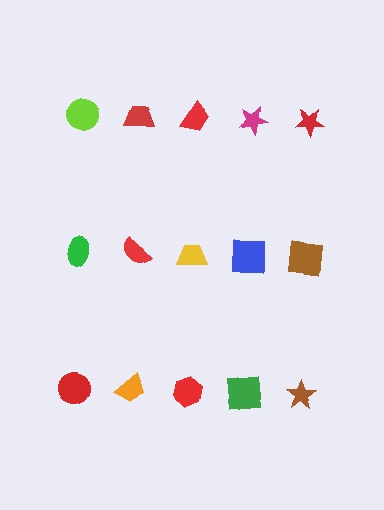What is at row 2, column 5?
A brown square.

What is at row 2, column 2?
A red semicircle.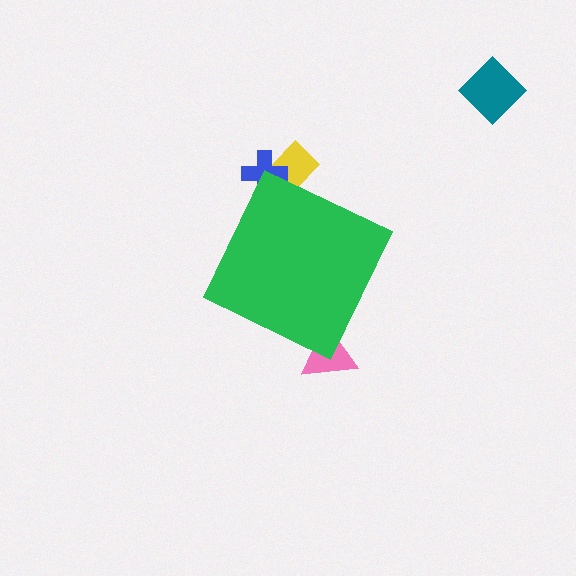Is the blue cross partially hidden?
Yes, the blue cross is partially hidden behind the green diamond.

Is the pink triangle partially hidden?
Yes, the pink triangle is partially hidden behind the green diamond.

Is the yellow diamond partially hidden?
Yes, the yellow diamond is partially hidden behind the green diamond.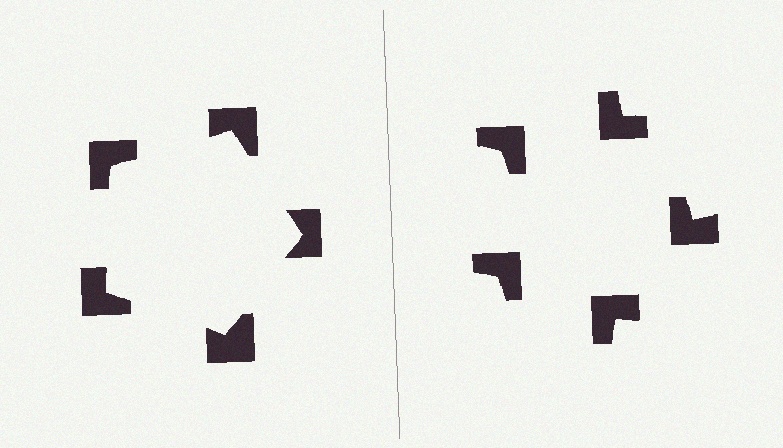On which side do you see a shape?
An illusory pentagon appears on the left side. On the right side the wedge cuts are rotated, so no coherent shape forms.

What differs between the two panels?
The notched squares are positioned identically on both sides; only the wedge orientations differ. On the left they align to a pentagon; on the right they are misaligned.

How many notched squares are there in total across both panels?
10 — 5 on each side.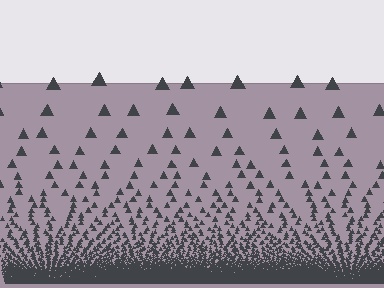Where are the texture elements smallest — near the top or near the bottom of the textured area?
Near the bottom.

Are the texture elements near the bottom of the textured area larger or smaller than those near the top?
Smaller. The gradient is inverted — elements near the bottom are smaller and denser.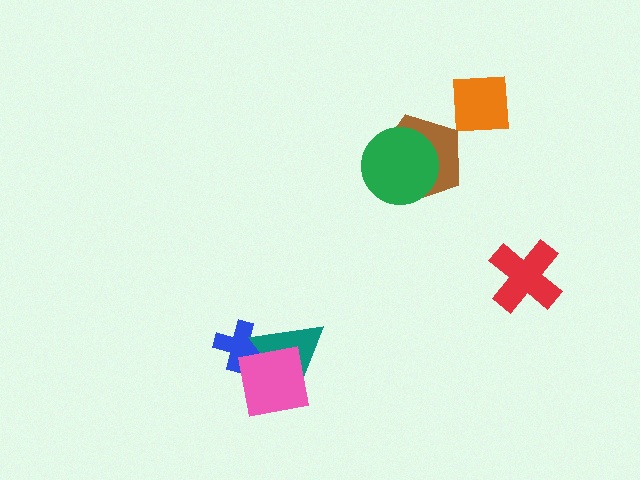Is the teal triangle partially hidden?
Yes, it is partially covered by another shape.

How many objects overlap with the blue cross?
2 objects overlap with the blue cross.